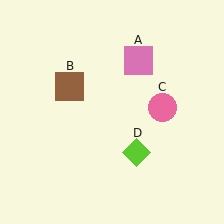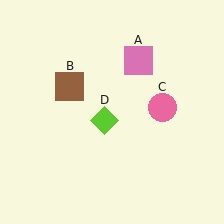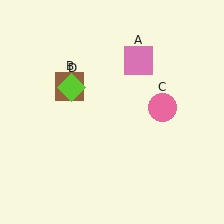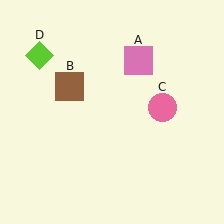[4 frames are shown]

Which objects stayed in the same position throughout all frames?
Pink square (object A) and brown square (object B) and pink circle (object C) remained stationary.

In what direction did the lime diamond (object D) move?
The lime diamond (object D) moved up and to the left.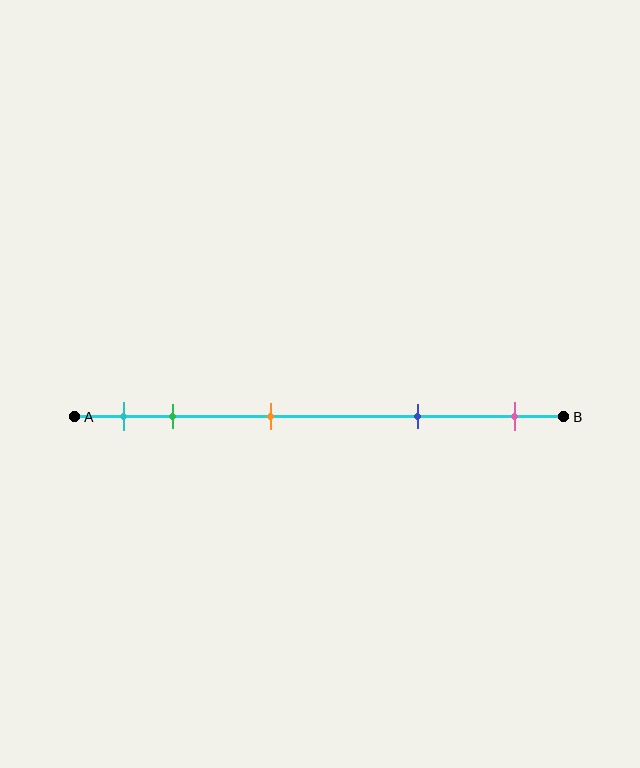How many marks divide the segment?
There are 5 marks dividing the segment.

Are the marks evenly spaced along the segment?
No, the marks are not evenly spaced.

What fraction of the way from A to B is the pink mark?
The pink mark is approximately 90% (0.9) of the way from A to B.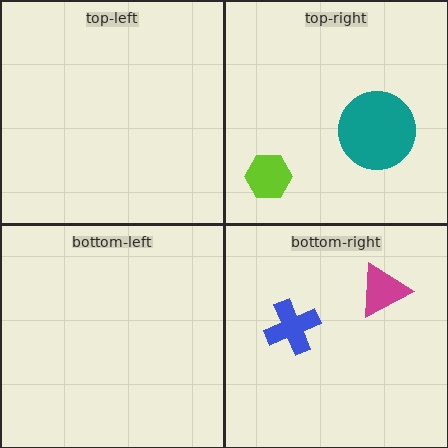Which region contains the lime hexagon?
The top-right region.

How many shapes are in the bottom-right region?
2.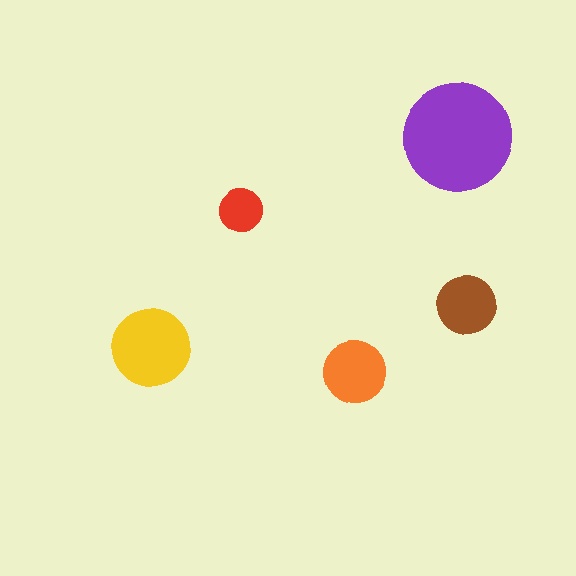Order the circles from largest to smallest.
the purple one, the yellow one, the orange one, the brown one, the red one.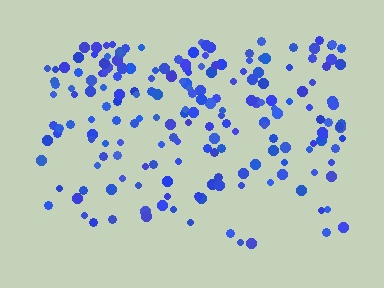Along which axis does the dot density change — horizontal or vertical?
Vertical.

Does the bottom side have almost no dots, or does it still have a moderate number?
Still a moderate number, just noticeably fewer than the top.